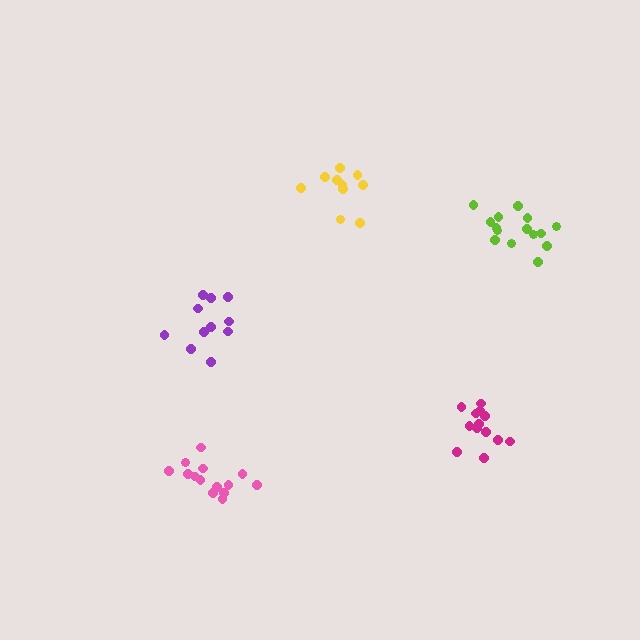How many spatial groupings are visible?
There are 5 spatial groupings.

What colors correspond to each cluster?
The clusters are colored: magenta, yellow, pink, purple, lime.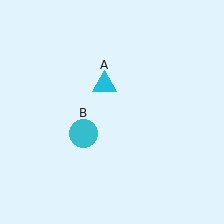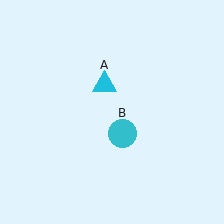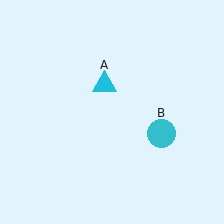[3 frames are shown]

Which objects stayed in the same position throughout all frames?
Cyan triangle (object A) remained stationary.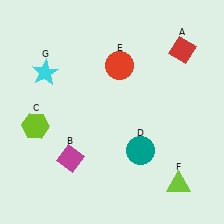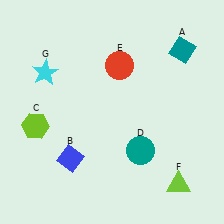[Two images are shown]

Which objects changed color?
A changed from red to teal. B changed from magenta to blue.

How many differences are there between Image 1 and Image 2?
There are 2 differences between the two images.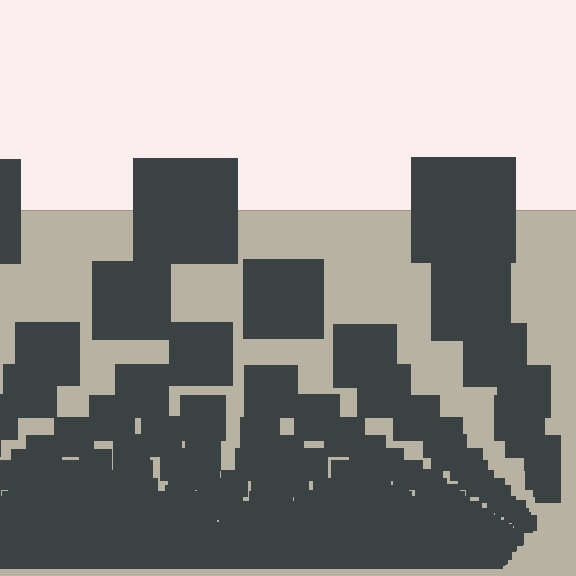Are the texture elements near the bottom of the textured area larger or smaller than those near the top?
Smaller. The gradient is inverted — elements near the bottom are smaller and denser.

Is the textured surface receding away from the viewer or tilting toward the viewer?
The surface appears to tilt toward the viewer. Texture elements get larger and sparser toward the top.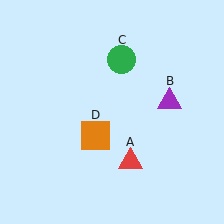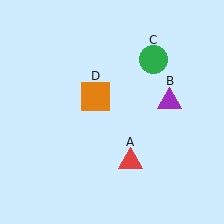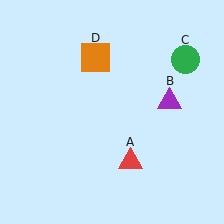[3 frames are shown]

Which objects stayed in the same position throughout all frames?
Red triangle (object A) and purple triangle (object B) remained stationary.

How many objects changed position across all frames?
2 objects changed position: green circle (object C), orange square (object D).